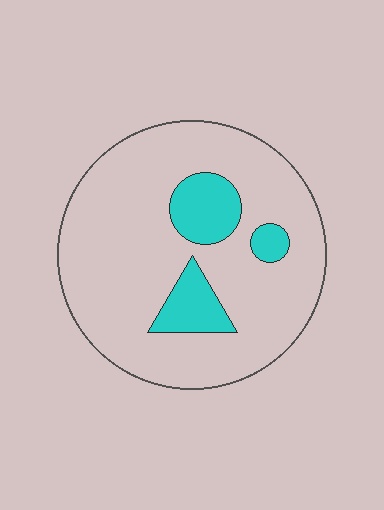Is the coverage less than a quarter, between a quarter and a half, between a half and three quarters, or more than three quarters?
Less than a quarter.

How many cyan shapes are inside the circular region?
3.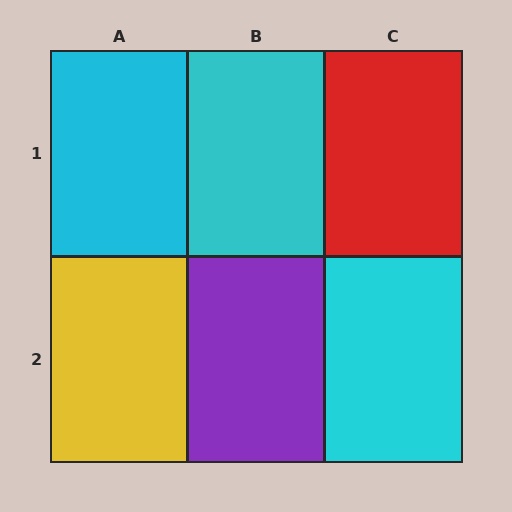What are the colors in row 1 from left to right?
Cyan, cyan, red.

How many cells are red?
1 cell is red.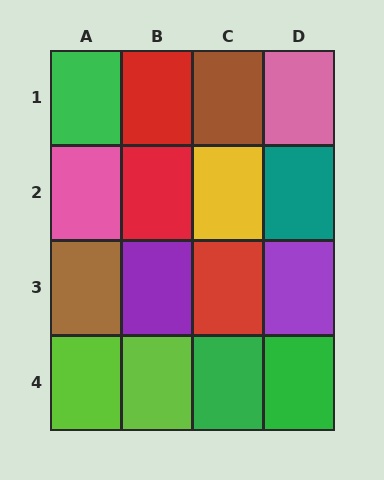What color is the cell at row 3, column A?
Brown.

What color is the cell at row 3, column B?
Purple.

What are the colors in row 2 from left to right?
Pink, red, yellow, teal.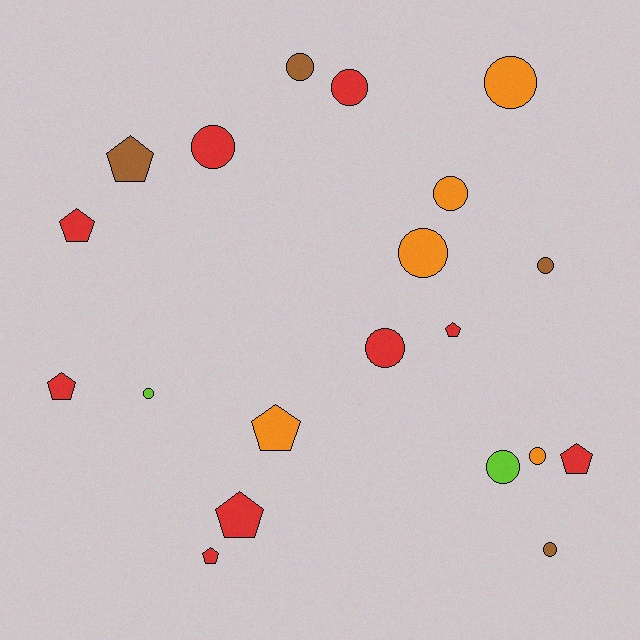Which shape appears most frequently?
Circle, with 12 objects.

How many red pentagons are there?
There are 6 red pentagons.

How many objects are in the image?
There are 20 objects.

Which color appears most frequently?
Red, with 9 objects.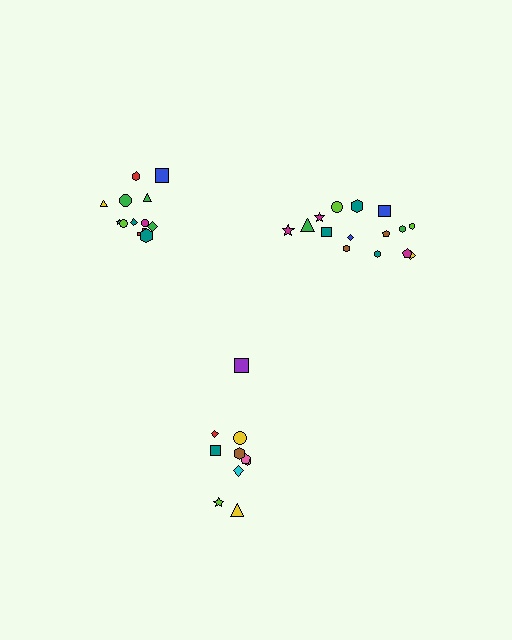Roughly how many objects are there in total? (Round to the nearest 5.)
Roughly 35 objects in total.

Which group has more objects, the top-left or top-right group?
The top-right group.